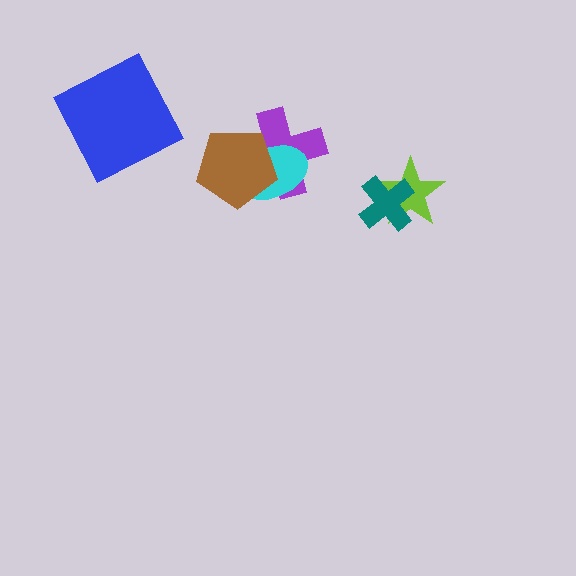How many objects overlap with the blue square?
0 objects overlap with the blue square.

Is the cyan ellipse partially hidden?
Yes, it is partially covered by another shape.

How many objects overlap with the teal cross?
1 object overlaps with the teal cross.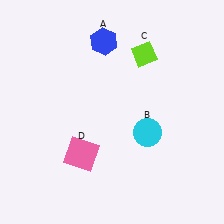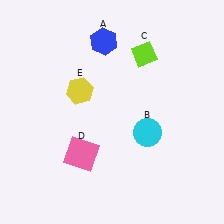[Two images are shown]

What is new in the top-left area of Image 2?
A yellow hexagon (E) was added in the top-left area of Image 2.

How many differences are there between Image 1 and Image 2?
There is 1 difference between the two images.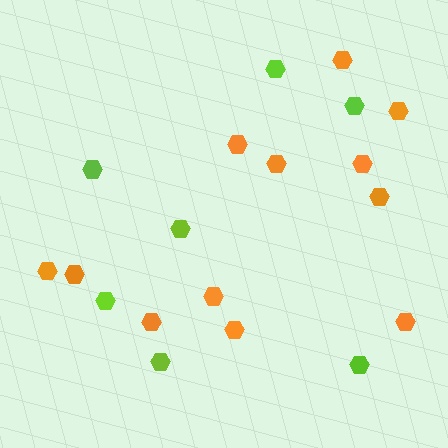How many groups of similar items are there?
There are 2 groups: one group of lime hexagons (7) and one group of orange hexagons (12).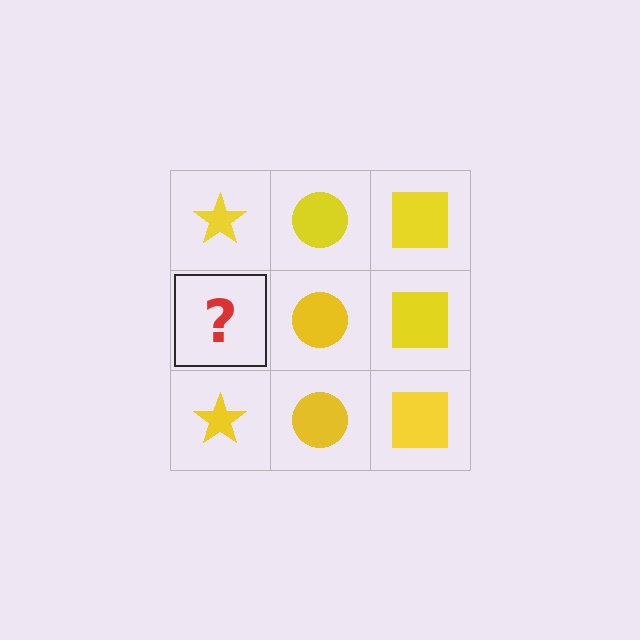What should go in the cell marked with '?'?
The missing cell should contain a yellow star.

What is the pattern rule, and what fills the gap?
The rule is that each column has a consistent shape. The gap should be filled with a yellow star.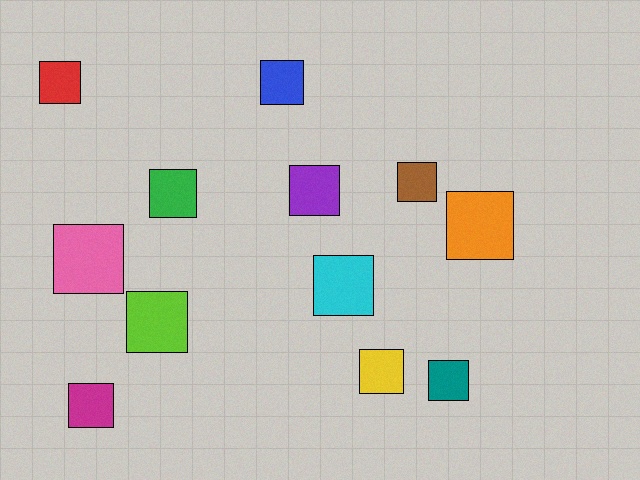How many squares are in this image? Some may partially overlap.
There are 12 squares.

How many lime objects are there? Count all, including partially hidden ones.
There is 1 lime object.